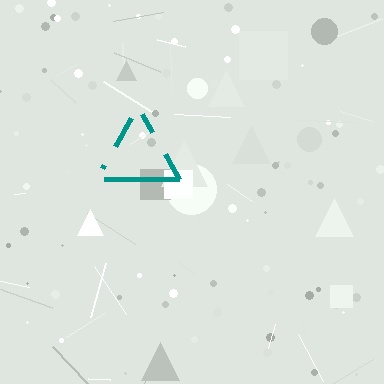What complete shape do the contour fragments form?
The contour fragments form a triangle.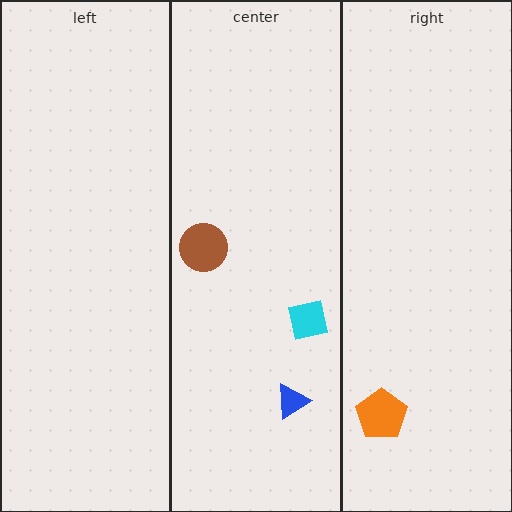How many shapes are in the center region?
3.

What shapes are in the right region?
The orange pentagon.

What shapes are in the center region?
The blue triangle, the brown circle, the cyan square.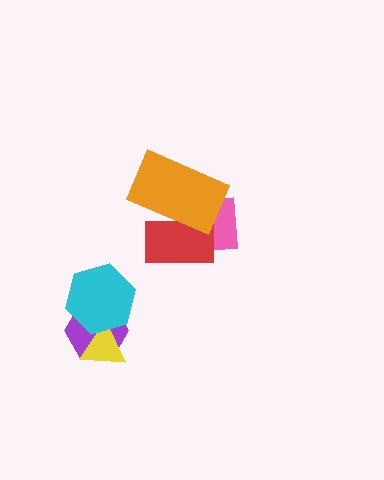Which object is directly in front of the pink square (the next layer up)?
The red rectangle is directly in front of the pink square.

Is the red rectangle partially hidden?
Yes, it is partially covered by another shape.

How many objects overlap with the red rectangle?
2 objects overlap with the red rectangle.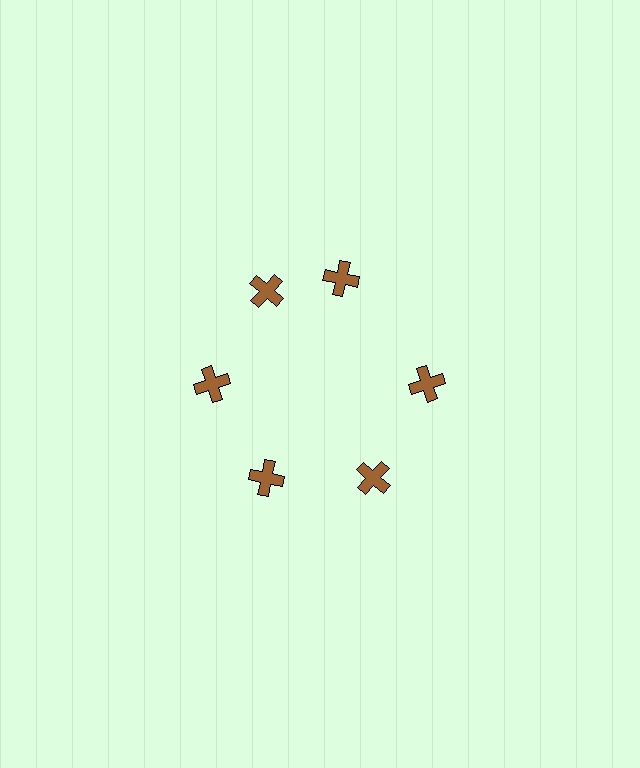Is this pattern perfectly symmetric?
No. The 6 brown crosses are arranged in a ring, but one element near the 1 o'clock position is rotated out of alignment along the ring, breaking the 6-fold rotational symmetry.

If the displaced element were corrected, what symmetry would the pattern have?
It would have 6-fold rotational symmetry — the pattern would map onto itself every 60 degrees.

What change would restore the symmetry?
The symmetry would be restored by rotating it back into even spacing with its neighbors so that all 6 crosses sit at equal angles and equal distance from the center.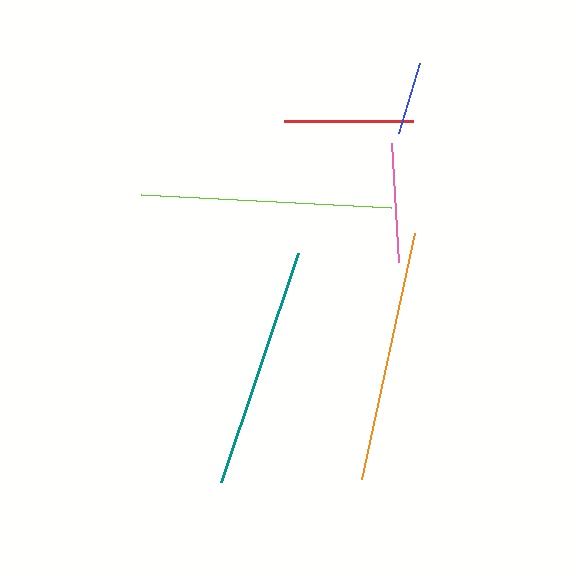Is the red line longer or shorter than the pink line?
The red line is longer than the pink line.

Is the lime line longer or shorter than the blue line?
The lime line is longer than the blue line.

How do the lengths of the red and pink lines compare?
The red and pink lines are approximately the same length.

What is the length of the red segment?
The red segment is approximately 129 pixels long.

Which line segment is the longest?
The orange line is the longest at approximately 252 pixels.